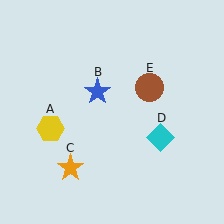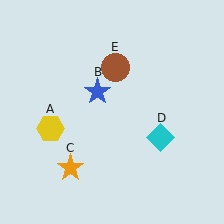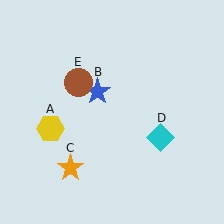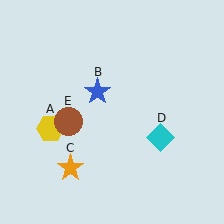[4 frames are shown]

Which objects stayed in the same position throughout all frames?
Yellow hexagon (object A) and blue star (object B) and orange star (object C) and cyan diamond (object D) remained stationary.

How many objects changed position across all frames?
1 object changed position: brown circle (object E).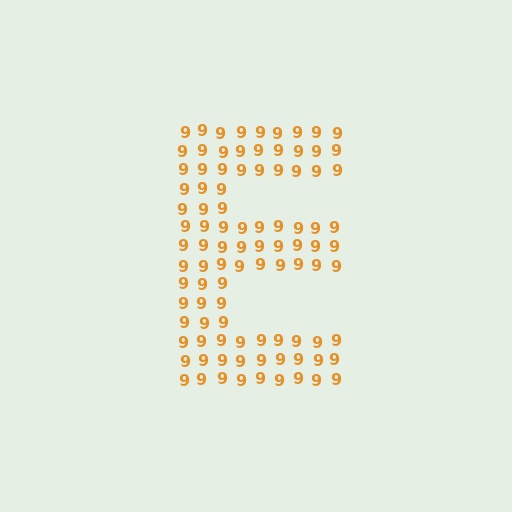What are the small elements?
The small elements are digit 9's.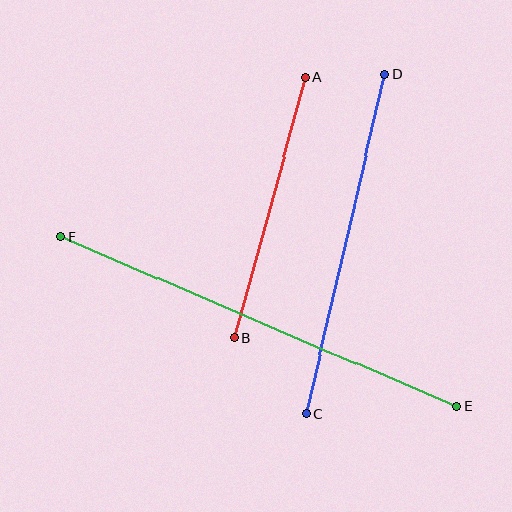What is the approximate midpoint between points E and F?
The midpoint is at approximately (258, 321) pixels.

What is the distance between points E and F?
The distance is approximately 431 pixels.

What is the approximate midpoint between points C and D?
The midpoint is at approximately (345, 244) pixels.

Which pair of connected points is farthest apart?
Points E and F are farthest apart.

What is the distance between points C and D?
The distance is approximately 348 pixels.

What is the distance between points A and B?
The distance is approximately 270 pixels.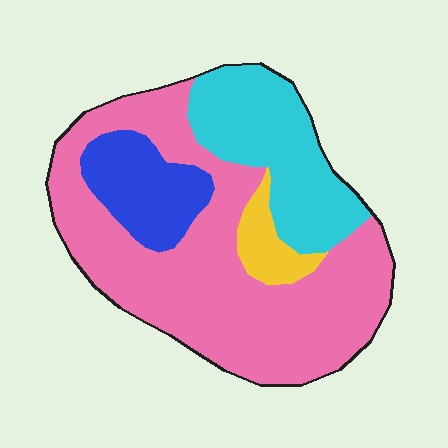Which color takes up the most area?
Pink, at roughly 60%.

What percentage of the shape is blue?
Blue covers 13% of the shape.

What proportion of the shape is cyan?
Cyan takes up less than a quarter of the shape.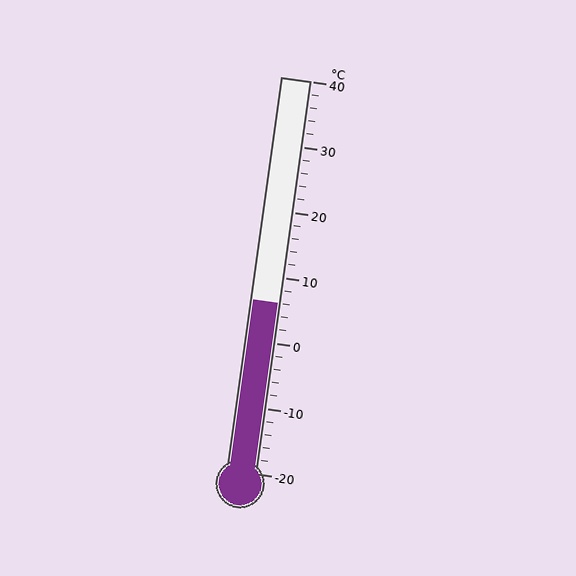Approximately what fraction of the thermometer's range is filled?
The thermometer is filled to approximately 45% of its range.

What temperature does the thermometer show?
The thermometer shows approximately 6°C.